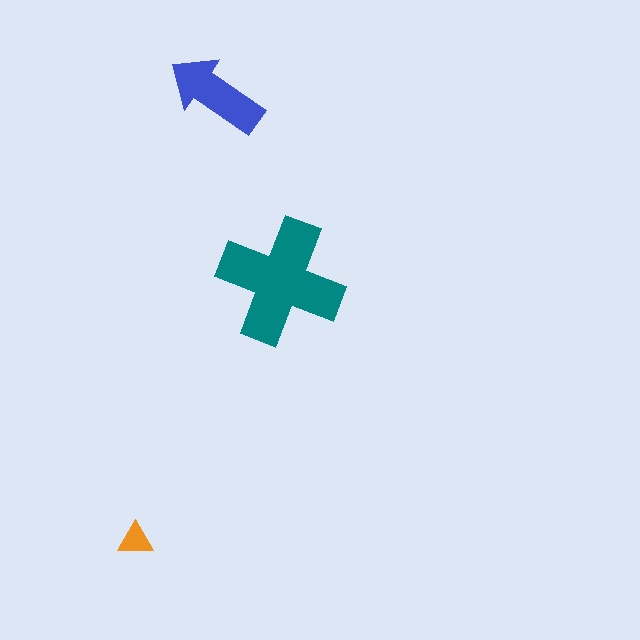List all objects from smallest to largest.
The orange triangle, the blue arrow, the teal cross.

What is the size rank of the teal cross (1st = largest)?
1st.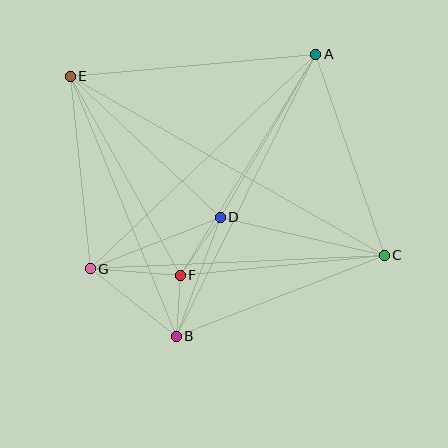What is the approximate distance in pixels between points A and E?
The distance between A and E is approximately 247 pixels.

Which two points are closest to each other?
Points B and F are closest to each other.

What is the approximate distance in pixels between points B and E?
The distance between B and E is approximately 280 pixels.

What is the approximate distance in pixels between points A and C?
The distance between A and C is approximately 212 pixels.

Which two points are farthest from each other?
Points C and E are farthest from each other.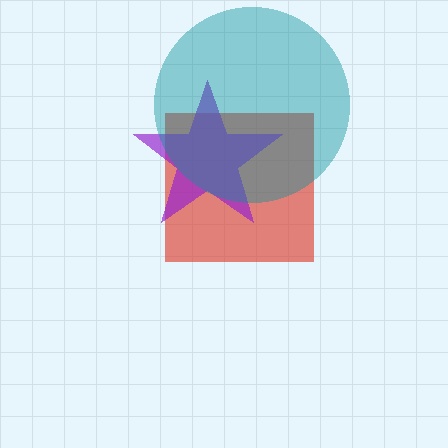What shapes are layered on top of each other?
The layered shapes are: a red square, a purple star, a teal circle.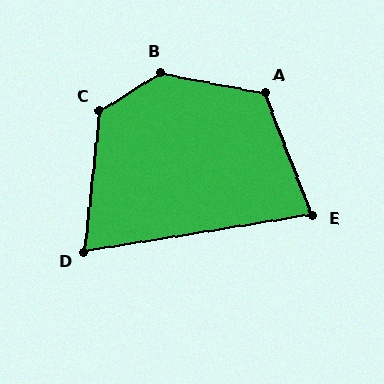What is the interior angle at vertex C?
Approximately 128 degrees (obtuse).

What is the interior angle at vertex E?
Approximately 78 degrees (acute).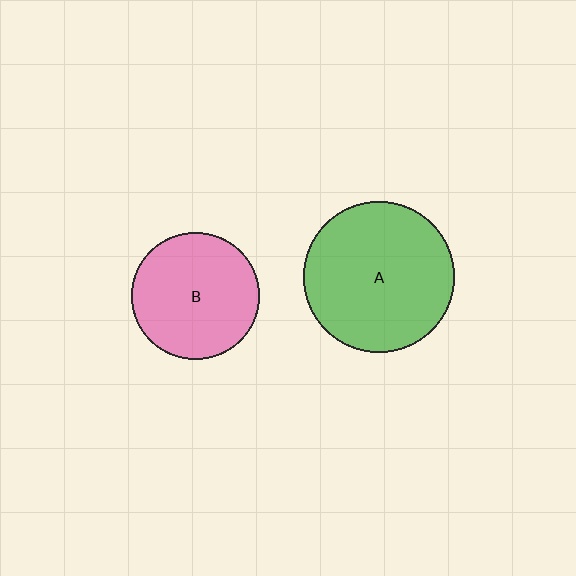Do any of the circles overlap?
No, none of the circles overlap.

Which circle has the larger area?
Circle A (green).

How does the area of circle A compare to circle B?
Approximately 1.4 times.